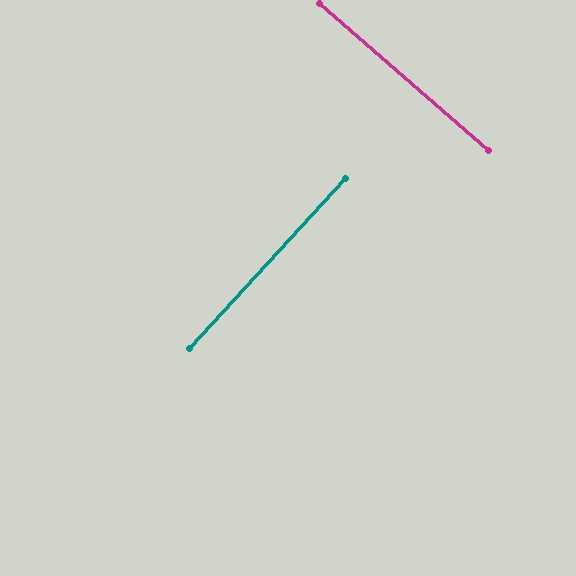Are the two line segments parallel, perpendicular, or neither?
Perpendicular — they meet at approximately 88°.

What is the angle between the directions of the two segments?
Approximately 88 degrees.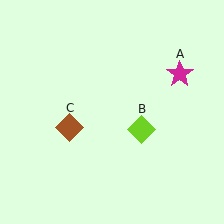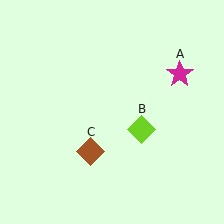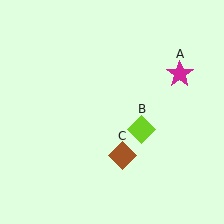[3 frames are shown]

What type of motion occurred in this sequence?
The brown diamond (object C) rotated counterclockwise around the center of the scene.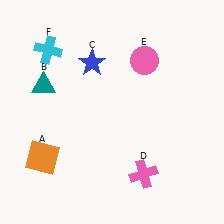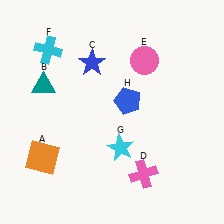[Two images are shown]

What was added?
A cyan star (G), a blue pentagon (H) were added in Image 2.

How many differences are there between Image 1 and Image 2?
There are 2 differences between the two images.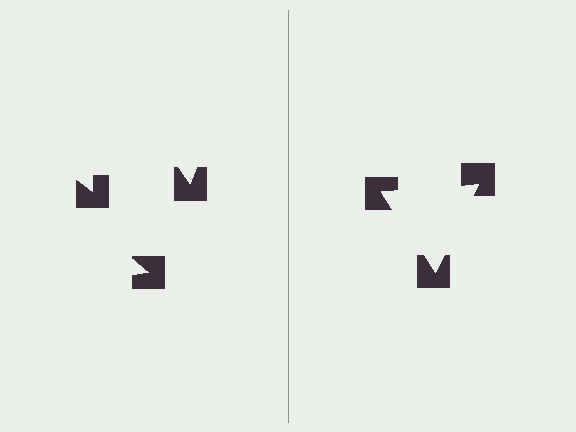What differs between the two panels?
The notched squares are positioned identically on both sides; only the wedge orientations differ. On the right they align to a triangle; on the left they are misaligned.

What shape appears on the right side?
An illusory triangle.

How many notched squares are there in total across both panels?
6 — 3 on each side.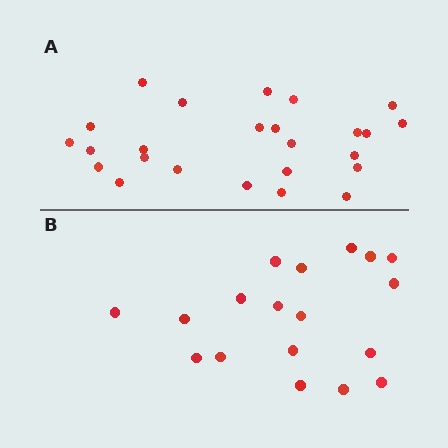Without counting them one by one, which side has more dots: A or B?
Region A (the top region) has more dots.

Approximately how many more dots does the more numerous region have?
Region A has roughly 8 or so more dots than region B.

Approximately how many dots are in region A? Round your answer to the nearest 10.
About 20 dots. (The exact count is 25, which rounds to 20.)